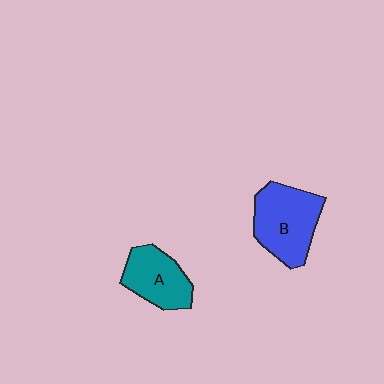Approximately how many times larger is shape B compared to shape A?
Approximately 1.3 times.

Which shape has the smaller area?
Shape A (teal).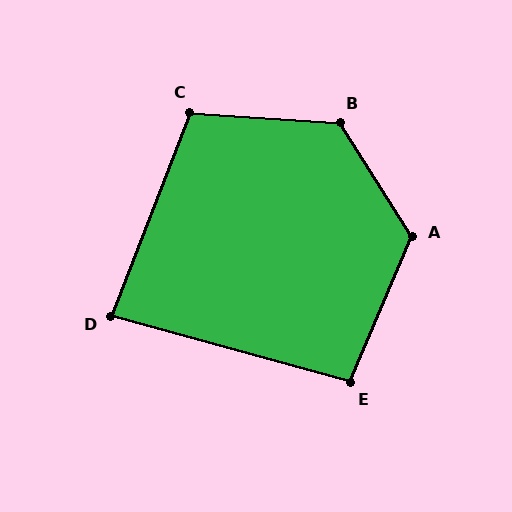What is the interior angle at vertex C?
Approximately 108 degrees (obtuse).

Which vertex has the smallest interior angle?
D, at approximately 84 degrees.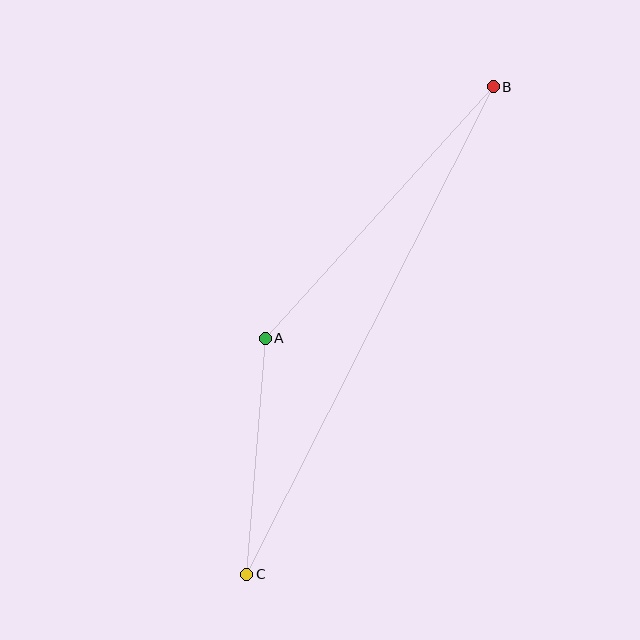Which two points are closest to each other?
Points A and C are closest to each other.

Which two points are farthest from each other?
Points B and C are farthest from each other.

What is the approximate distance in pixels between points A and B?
The distance between A and B is approximately 339 pixels.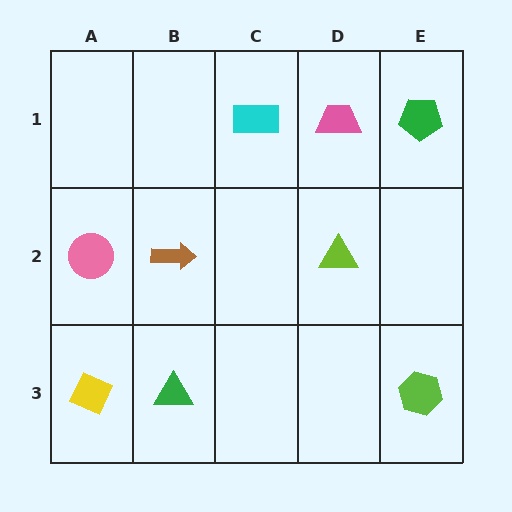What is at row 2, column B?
A brown arrow.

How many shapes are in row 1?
3 shapes.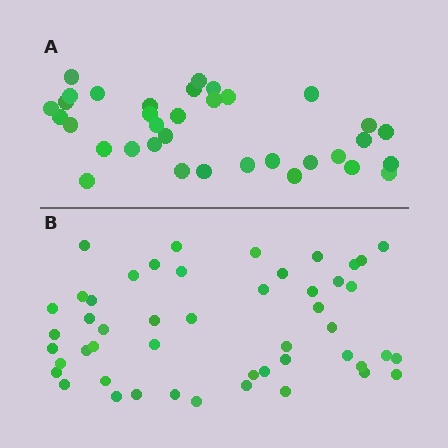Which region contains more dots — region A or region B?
Region B (the bottom region) has more dots.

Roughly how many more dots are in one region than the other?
Region B has approximately 15 more dots than region A.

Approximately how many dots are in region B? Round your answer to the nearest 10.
About 50 dots. (The exact count is 49, which rounds to 50.)